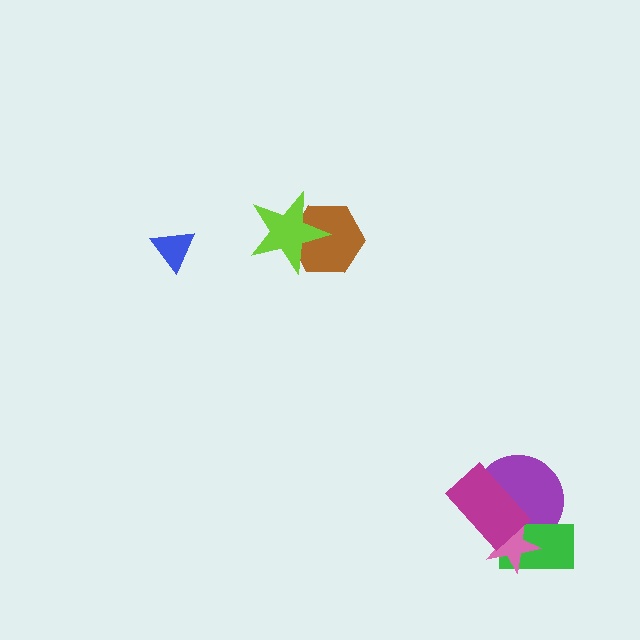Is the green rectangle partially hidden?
Yes, it is partially covered by another shape.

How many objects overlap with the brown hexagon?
1 object overlaps with the brown hexagon.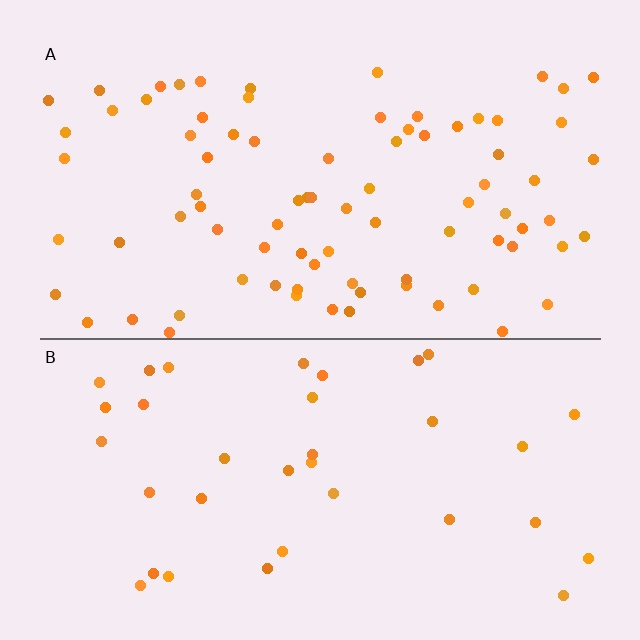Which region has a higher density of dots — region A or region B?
A (the top).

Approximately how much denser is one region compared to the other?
Approximately 2.3× — region A over region B.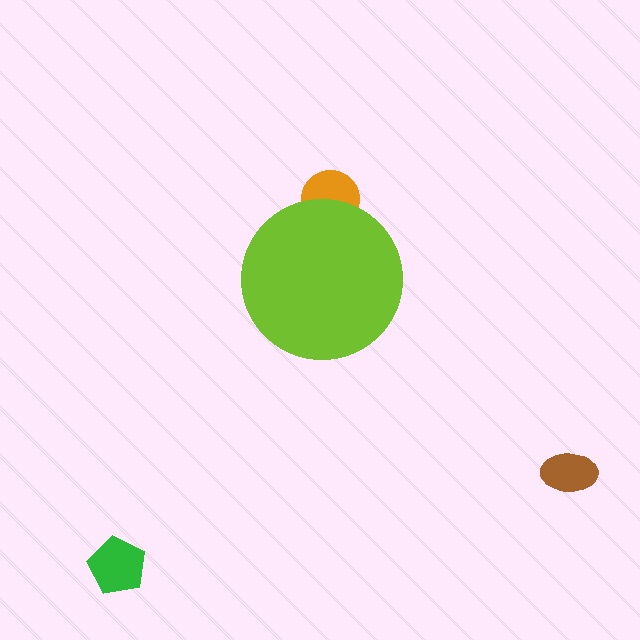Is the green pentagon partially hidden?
No, the green pentagon is fully visible.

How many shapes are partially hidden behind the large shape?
1 shape is partially hidden.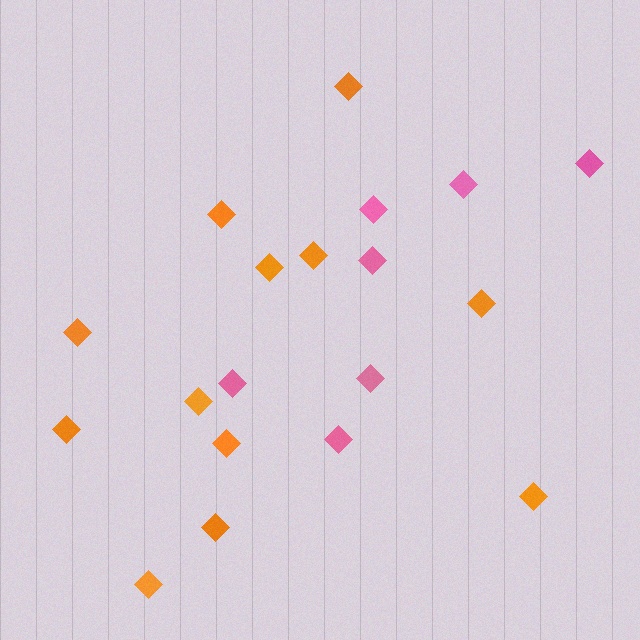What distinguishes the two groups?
There are 2 groups: one group of pink diamonds (7) and one group of orange diamonds (12).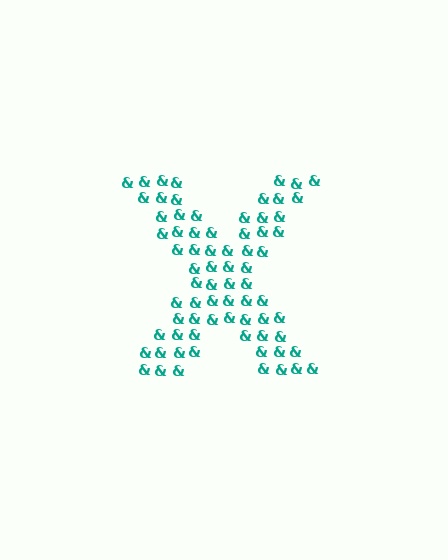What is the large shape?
The large shape is the letter X.